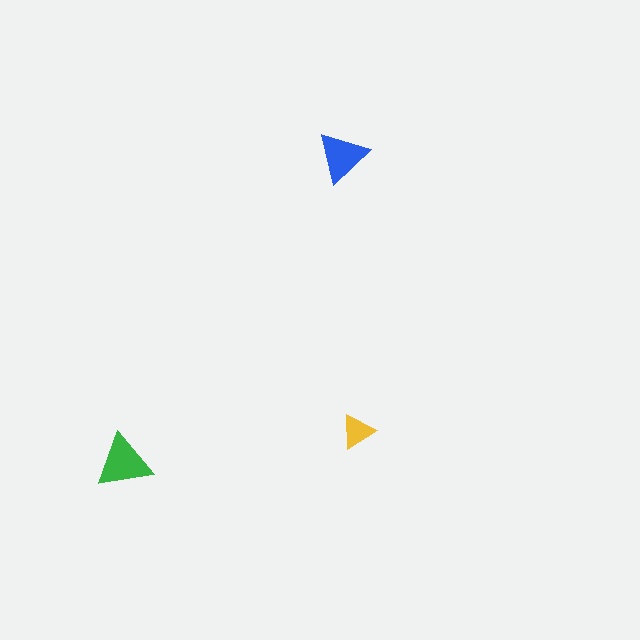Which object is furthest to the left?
The green triangle is leftmost.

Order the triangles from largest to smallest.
the green one, the blue one, the yellow one.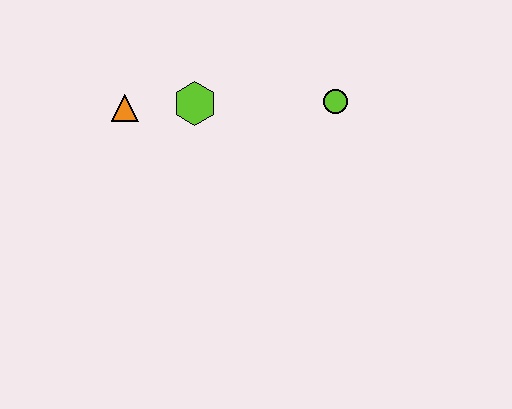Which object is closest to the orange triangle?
The lime hexagon is closest to the orange triangle.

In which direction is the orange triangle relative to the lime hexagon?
The orange triangle is to the left of the lime hexagon.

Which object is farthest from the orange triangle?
The lime circle is farthest from the orange triangle.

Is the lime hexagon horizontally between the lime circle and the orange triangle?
Yes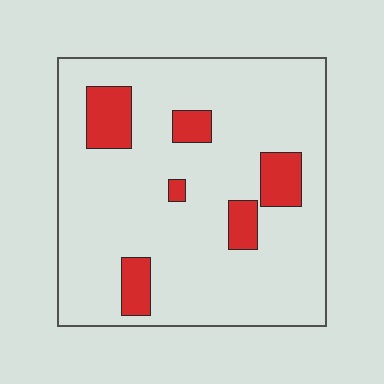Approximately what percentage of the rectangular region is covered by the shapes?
Approximately 15%.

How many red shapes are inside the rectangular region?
6.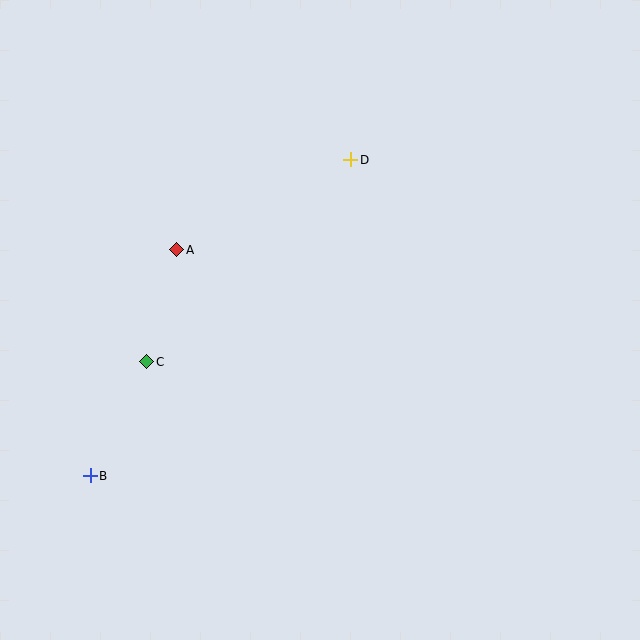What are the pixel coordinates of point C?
Point C is at (147, 362).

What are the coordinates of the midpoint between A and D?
The midpoint between A and D is at (264, 205).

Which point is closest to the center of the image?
Point A at (177, 250) is closest to the center.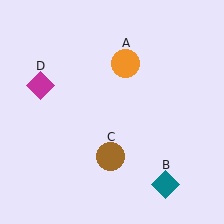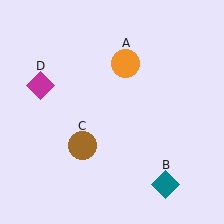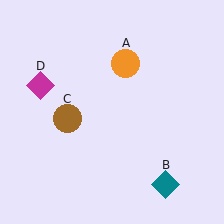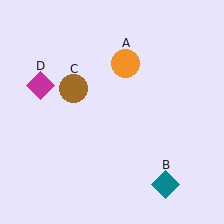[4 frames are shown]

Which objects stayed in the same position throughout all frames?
Orange circle (object A) and teal diamond (object B) and magenta diamond (object D) remained stationary.